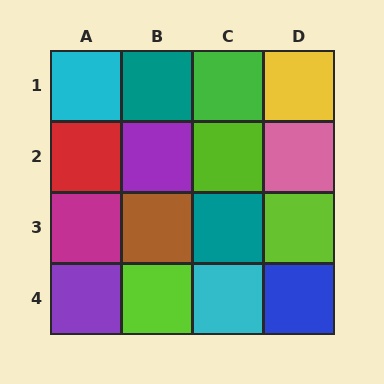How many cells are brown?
1 cell is brown.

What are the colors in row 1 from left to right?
Cyan, teal, green, yellow.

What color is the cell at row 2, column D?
Pink.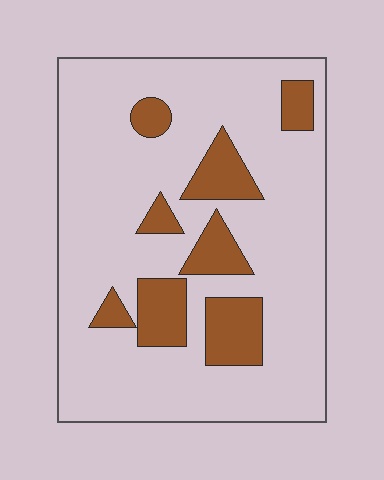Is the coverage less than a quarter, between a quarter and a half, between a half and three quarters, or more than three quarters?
Less than a quarter.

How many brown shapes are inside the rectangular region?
8.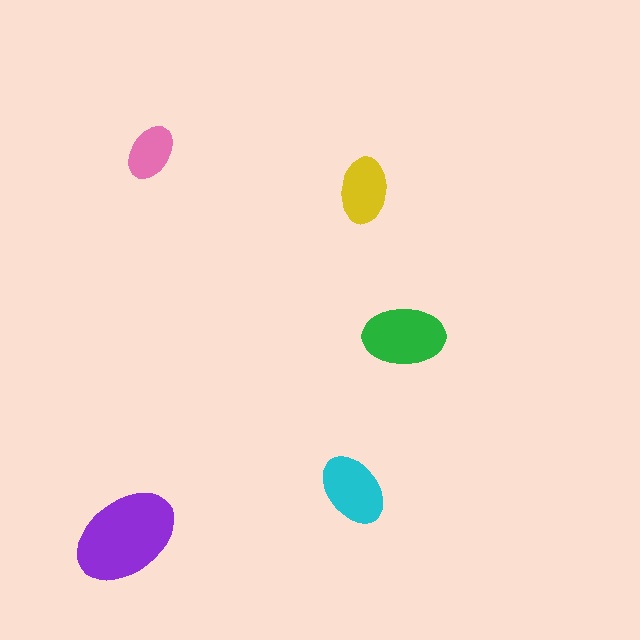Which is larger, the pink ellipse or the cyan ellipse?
The cyan one.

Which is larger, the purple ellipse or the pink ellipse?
The purple one.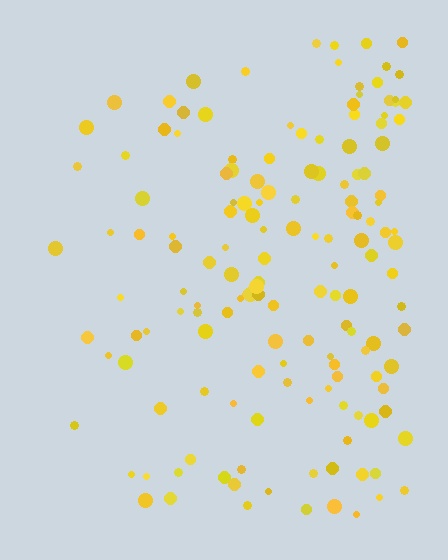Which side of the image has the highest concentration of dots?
The right.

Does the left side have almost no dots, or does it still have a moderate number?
Still a moderate number, just noticeably fewer than the right.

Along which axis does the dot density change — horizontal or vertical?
Horizontal.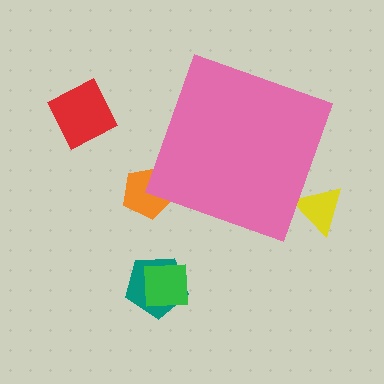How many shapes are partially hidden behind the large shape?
2 shapes are partially hidden.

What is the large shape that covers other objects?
A pink diamond.